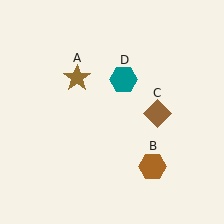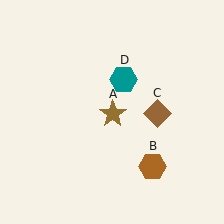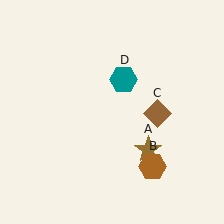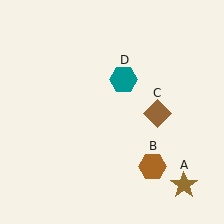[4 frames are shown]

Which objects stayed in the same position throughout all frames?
Brown hexagon (object B) and brown diamond (object C) and teal hexagon (object D) remained stationary.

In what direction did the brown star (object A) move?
The brown star (object A) moved down and to the right.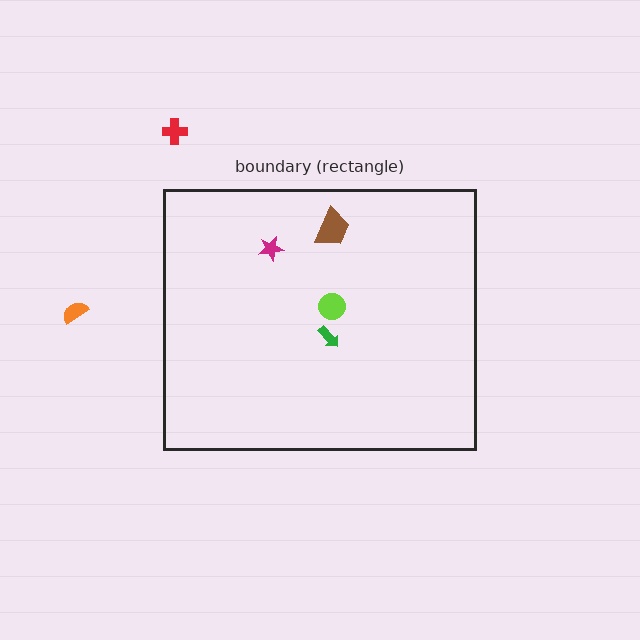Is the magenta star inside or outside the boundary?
Inside.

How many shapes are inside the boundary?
4 inside, 2 outside.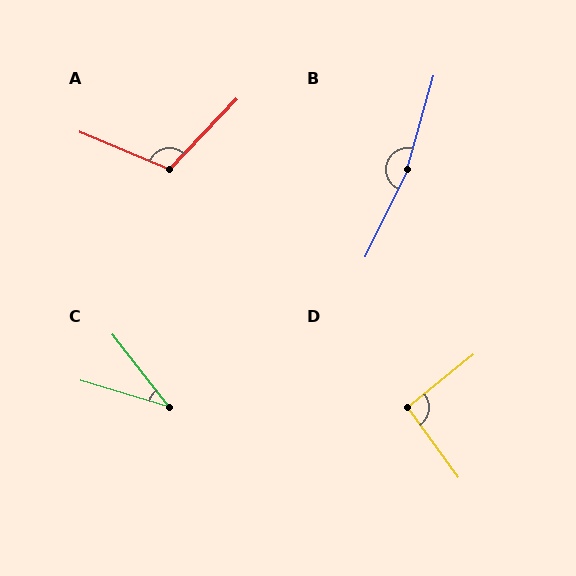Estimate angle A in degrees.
Approximately 111 degrees.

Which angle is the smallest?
C, at approximately 36 degrees.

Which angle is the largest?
B, at approximately 170 degrees.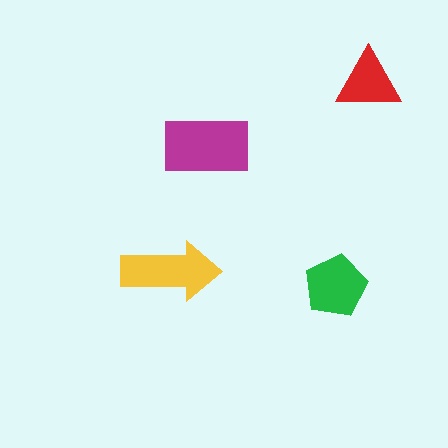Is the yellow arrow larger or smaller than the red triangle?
Larger.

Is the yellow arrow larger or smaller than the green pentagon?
Larger.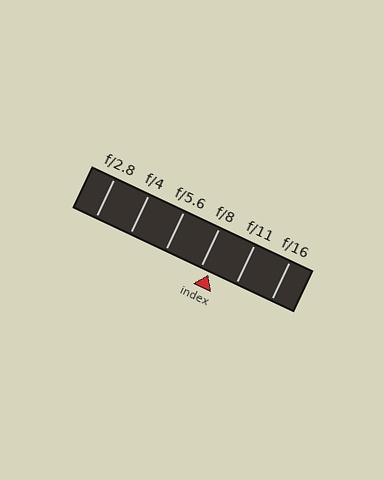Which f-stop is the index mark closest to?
The index mark is closest to f/8.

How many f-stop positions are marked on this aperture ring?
There are 6 f-stop positions marked.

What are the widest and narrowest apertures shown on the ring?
The widest aperture shown is f/2.8 and the narrowest is f/16.